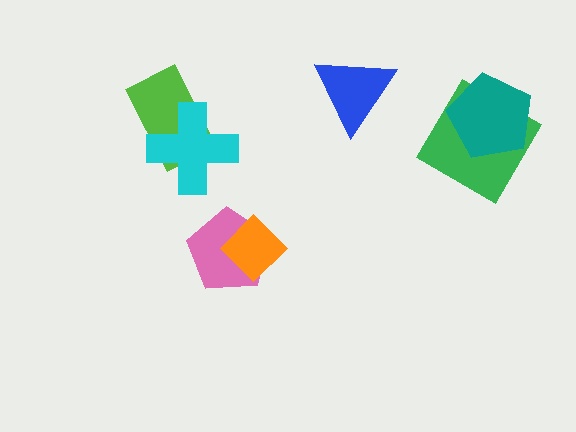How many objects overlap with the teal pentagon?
1 object overlaps with the teal pentagon.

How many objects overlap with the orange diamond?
1 object overlaps with the orange diamond.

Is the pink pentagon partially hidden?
Yes, it is partially covered by another shape.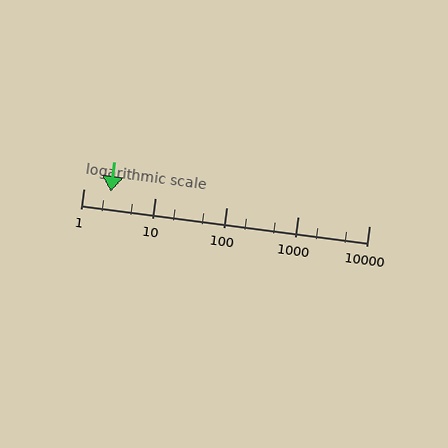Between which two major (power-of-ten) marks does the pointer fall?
The pointer is between 1 and 10.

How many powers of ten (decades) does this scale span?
The scale spans 4 decades, from 1 to 10000.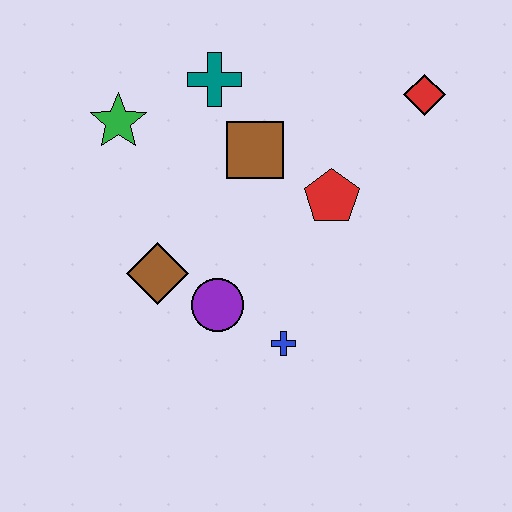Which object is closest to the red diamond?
The red pentagon is closest to the red diamond.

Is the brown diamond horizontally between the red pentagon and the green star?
Yes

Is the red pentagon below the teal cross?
Yes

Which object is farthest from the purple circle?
The red diamond is farthest from the purple circle.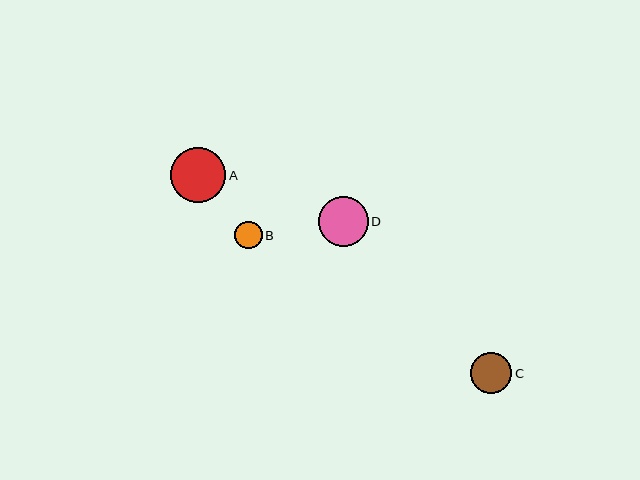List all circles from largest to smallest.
From largest to smallest: A, D, C, B.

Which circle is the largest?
Circle A is the largest with a size of approximately 55 pixels.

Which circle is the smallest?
Circle B is the smallest with a size of approximately 28 pixels.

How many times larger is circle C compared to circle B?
Circle C is approximately 1.5 times the size of circle B.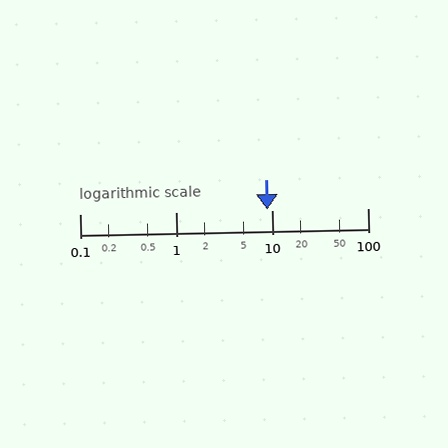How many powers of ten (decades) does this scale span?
The scale spans 3 decades, from 0.1 to 100.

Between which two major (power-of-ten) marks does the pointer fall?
The pointer is between 1 and 10.